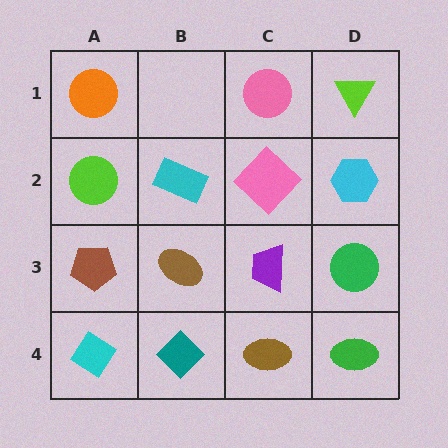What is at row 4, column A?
A cyan diamond.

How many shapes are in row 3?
4 shapes.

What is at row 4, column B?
A teal diamond.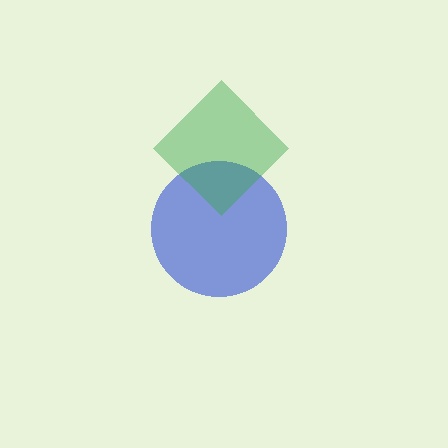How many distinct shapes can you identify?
There are 2 distinct shapes: a blue circle, a green diamond.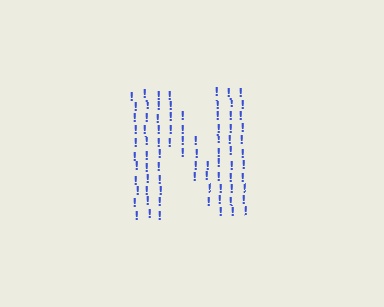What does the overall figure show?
The overall figure shows the letter N.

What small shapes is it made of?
It is made of small exclamation marks.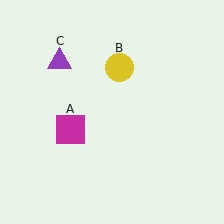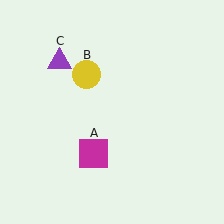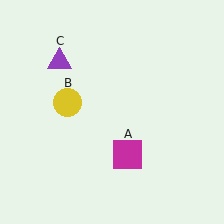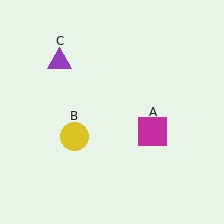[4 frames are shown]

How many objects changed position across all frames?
2 objects changed position: magenta square (object A), yellow circle (object B).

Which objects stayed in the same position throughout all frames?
Purple triangle (object C) remained stationary.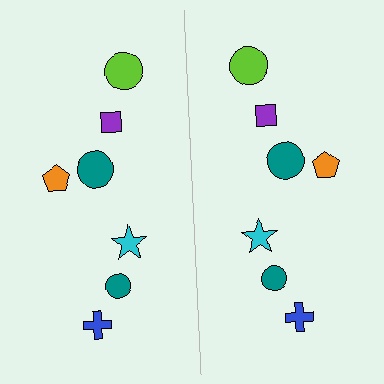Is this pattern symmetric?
Yes, this pattern has bilateral (reflection) symmetry.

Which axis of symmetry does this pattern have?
The pattern has a vertical axis of symmetry running through the center of the image.